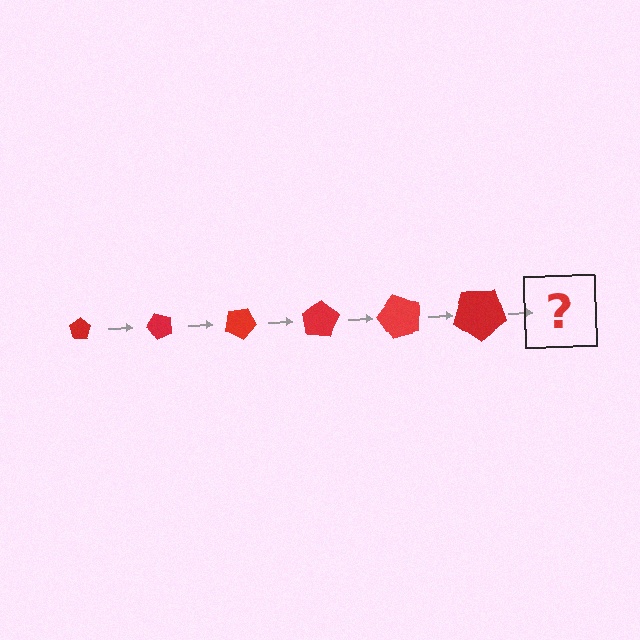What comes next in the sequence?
The next element should be a pentagon, larger than the previous one and rotated 300 degrees from the start.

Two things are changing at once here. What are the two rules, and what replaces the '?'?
The two rules are that the pentagon grows larger each step and it rotates 50 degrees each step. The '?' should be a pentagon, larger than the previous one and rotated 300 degrees from the start.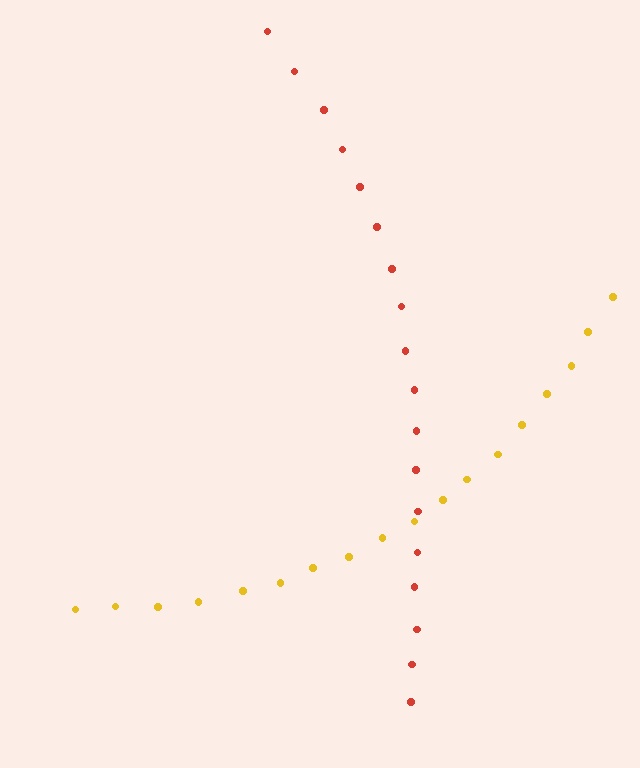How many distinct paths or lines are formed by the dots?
There are 2 distinct paths.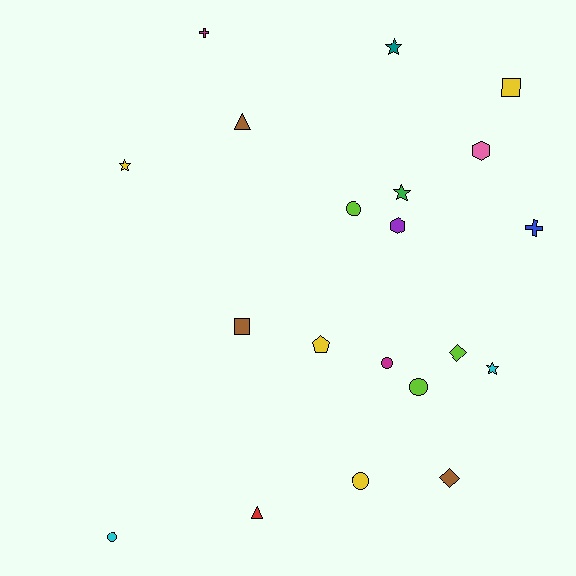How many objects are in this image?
There are 20 objects.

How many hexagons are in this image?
There are 2 hexagons.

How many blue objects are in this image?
There is 1 blue object.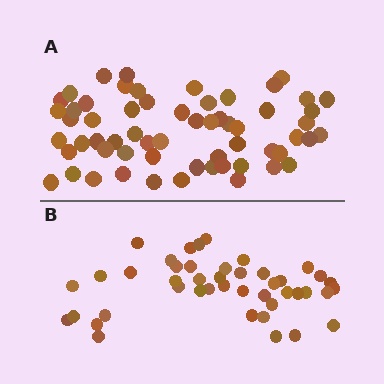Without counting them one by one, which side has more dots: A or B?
Region A (the top region) has more dots.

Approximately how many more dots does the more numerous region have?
Region A has approximately 15 more dots than region B.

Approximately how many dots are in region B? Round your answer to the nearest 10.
About 40 dots. (The exact count is 44, which rounds to 40.)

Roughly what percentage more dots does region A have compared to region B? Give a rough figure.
About 35% more.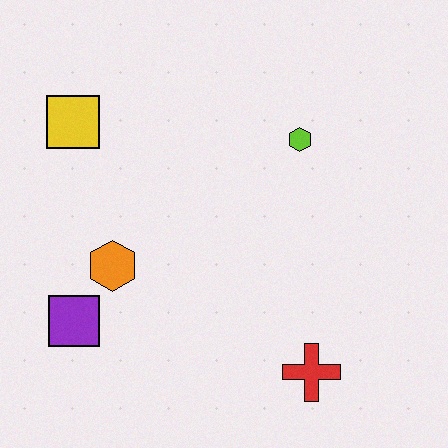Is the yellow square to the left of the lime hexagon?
Yes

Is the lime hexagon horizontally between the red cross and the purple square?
Yes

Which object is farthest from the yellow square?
The red cross is farthest from the yellow square.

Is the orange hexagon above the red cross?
Yes